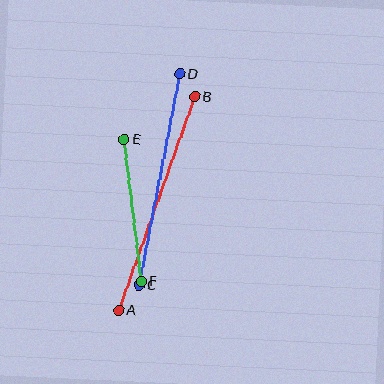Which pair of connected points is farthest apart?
Points A and B are farthest apart.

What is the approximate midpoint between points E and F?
The midpoint is at approximately (132, 210) pixels.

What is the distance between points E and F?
The distance is approximately 143 pixels.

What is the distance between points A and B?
The distance is approximately 227 pixels.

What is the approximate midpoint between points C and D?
The midpoint is at approximately (159, 179) pixels.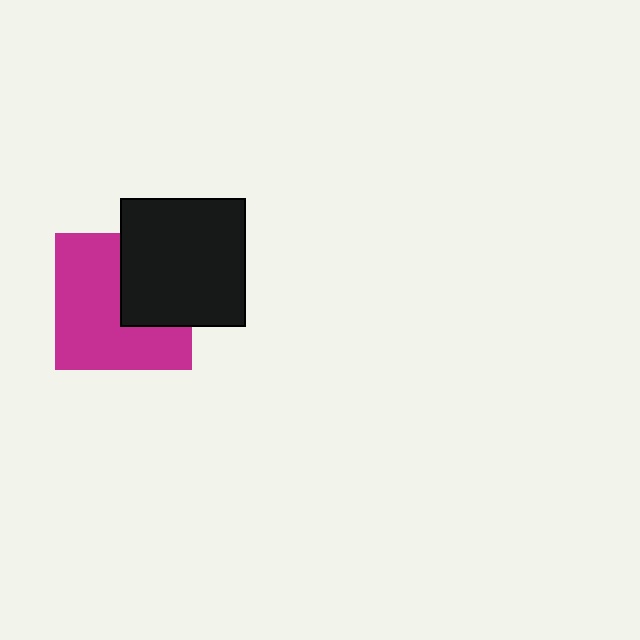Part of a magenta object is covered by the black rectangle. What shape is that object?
It is a square.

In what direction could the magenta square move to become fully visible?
The magenta square could move left. That would shift it out from behind the black rectangle entirely.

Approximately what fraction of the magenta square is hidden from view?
Roughly 37% of the magenta square is hidden behind the black rectangle.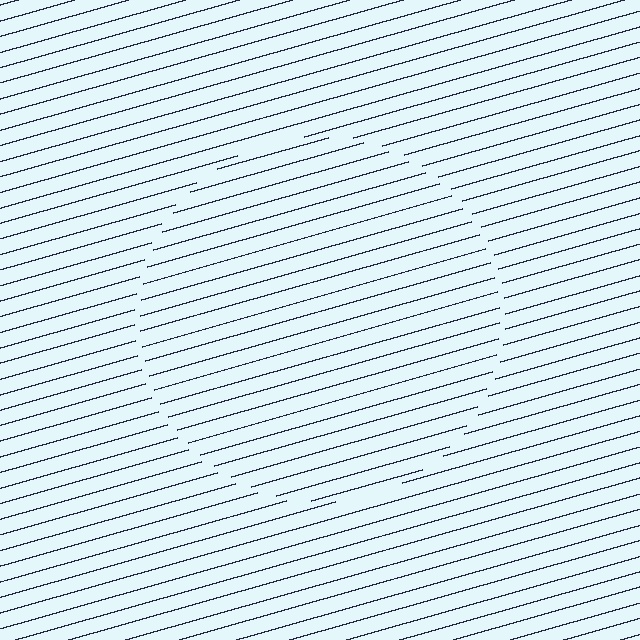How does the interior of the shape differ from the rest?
The interior of the shape contains the same grating, shifted by half a period — the contour is defined by the phase discontinuity where line-ends from the inner and outer gratings abut.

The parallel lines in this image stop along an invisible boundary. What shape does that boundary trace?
An illusory circle. The interior of the shape contains the same grating, shifted by half a period — the contour is defined by the phase discontinuity where line-ends from the inner and outer gratings abut.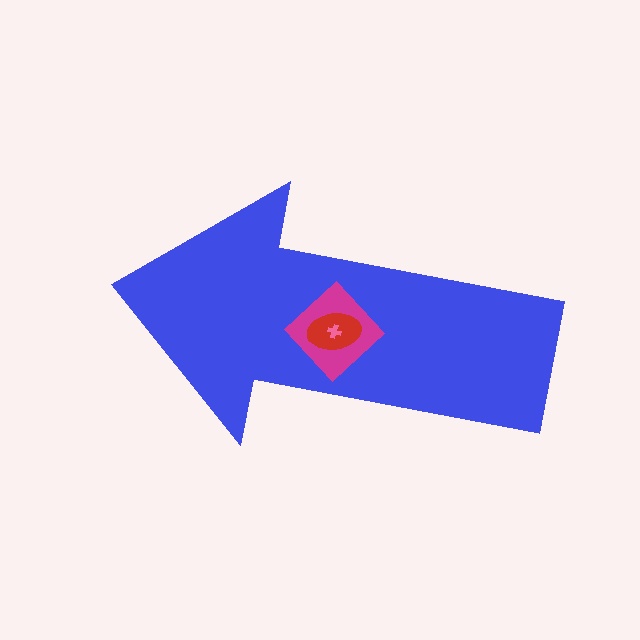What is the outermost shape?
The blue arrow.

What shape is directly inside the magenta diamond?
The red ellipse.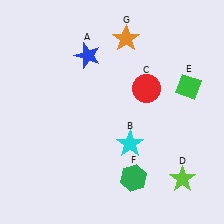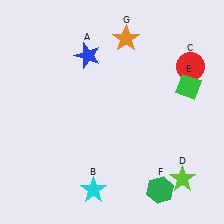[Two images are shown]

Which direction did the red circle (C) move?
The red circle (C) moved right.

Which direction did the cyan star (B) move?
The cyan star (B) moved down.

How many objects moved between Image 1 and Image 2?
3 objects moved between the two images.